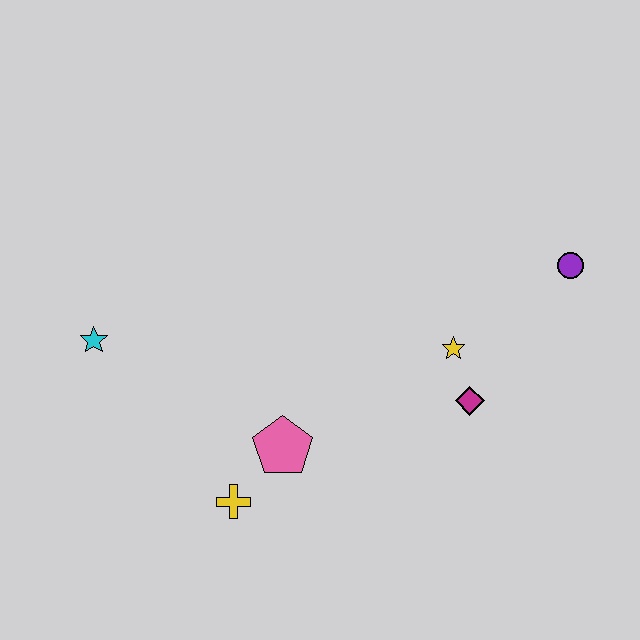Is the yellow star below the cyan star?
Yes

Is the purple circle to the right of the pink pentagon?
Yes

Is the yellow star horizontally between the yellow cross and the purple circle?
Yes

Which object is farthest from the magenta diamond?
The cyan star is farthest from the magenta diamond.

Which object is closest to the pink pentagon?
The yellow cross is closest to the pink pentagon.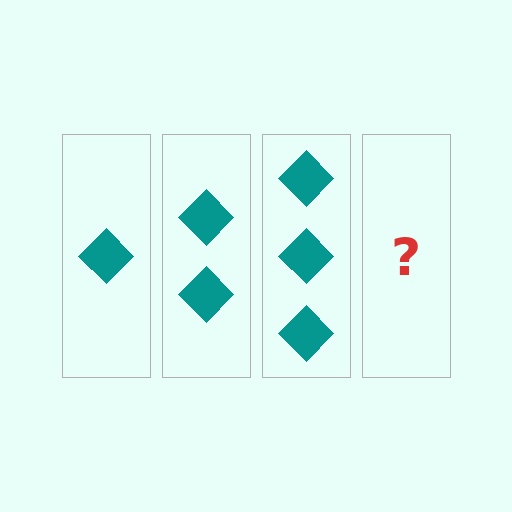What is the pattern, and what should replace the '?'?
The pattern is that each step adds one more diamond. The '?' should be 4 diamonds.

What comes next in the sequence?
The next element should be 4 diamonds.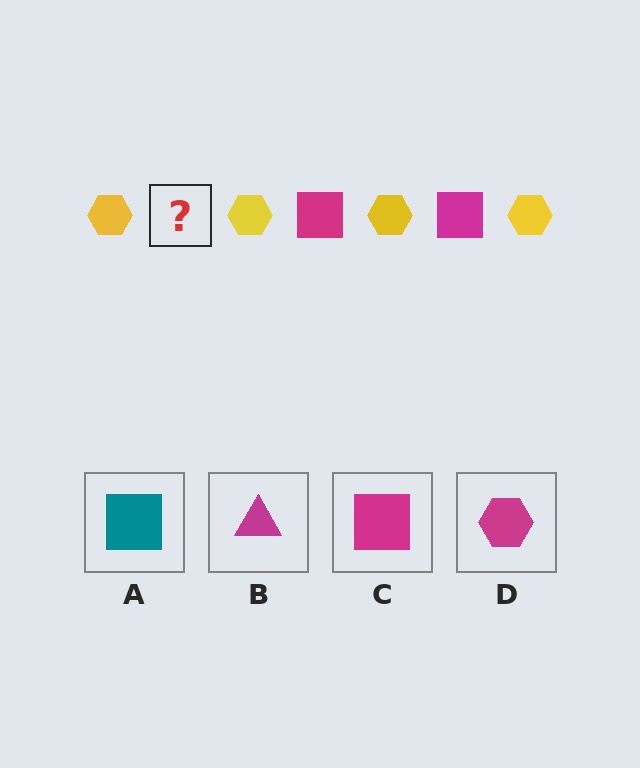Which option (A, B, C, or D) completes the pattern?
C.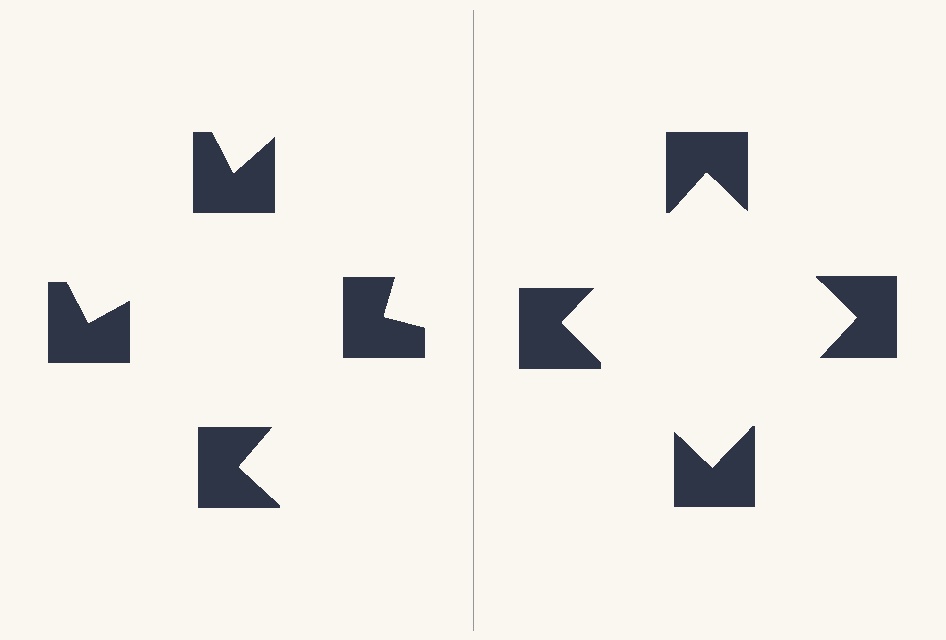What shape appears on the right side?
An illusory square.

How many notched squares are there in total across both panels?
8 — 4 on each side.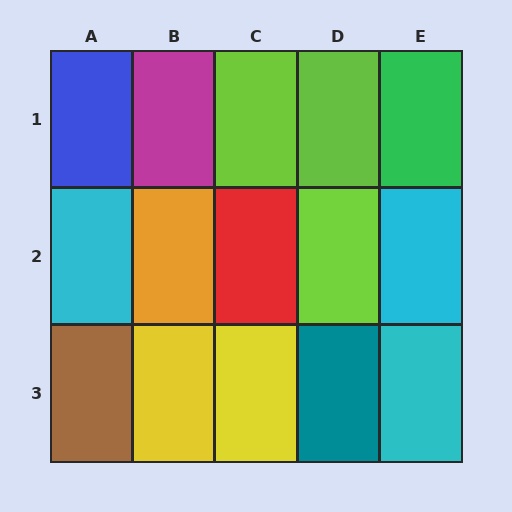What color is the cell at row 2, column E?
Cyan.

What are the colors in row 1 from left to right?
Blue, magenta, lime, lime, green.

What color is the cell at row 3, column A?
Brown.